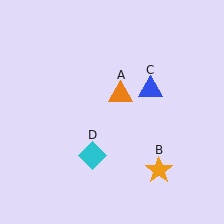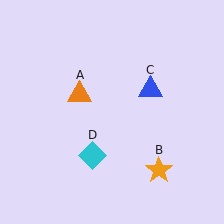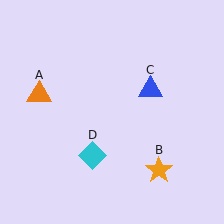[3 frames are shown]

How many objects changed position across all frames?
1 object changed position: orange triangle (object A).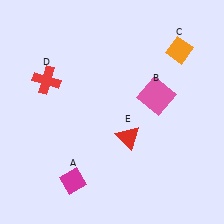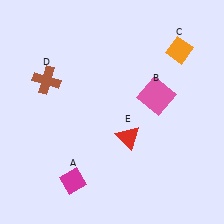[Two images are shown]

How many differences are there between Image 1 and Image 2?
There is 1 difference between the two images.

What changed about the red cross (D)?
In Image 1, D is red. In Image 2, it changed to brown.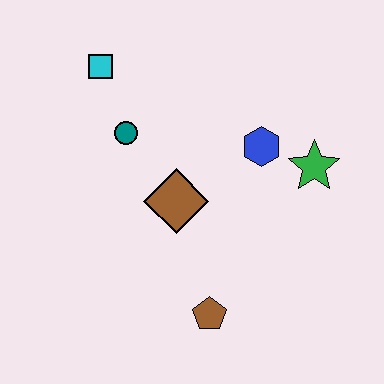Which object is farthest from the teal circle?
The brown pentagon is farthest from the teal circle.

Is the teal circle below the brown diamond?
No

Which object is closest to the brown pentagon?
The brown diamond is closest to the brown pentagon.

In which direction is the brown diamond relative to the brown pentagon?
The brown diamond is above the brown pentagon.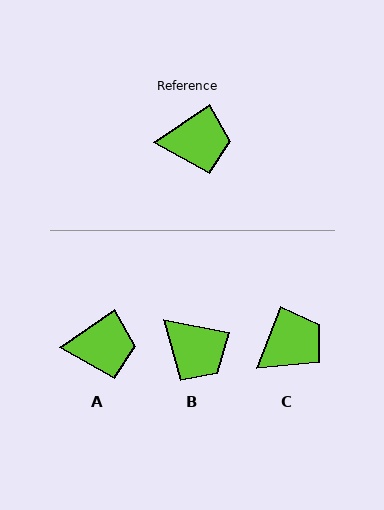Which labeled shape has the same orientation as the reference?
A.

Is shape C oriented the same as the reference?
No, it is off by about 35 degrees.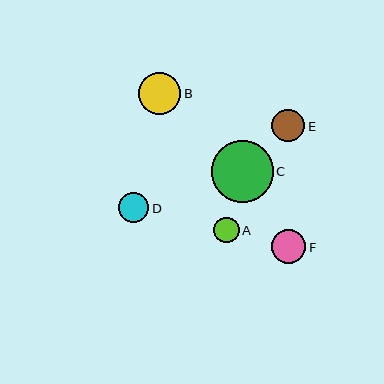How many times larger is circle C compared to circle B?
Circle C is approximately 1.4 times the size of circle B.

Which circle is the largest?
Circle C is the largest with a size of approximately 61 pixels.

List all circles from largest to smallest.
From largest to smallest: C, B, F, E, D, A.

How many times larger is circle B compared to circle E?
Circle B is approximately 1.3 times the size of circle E.